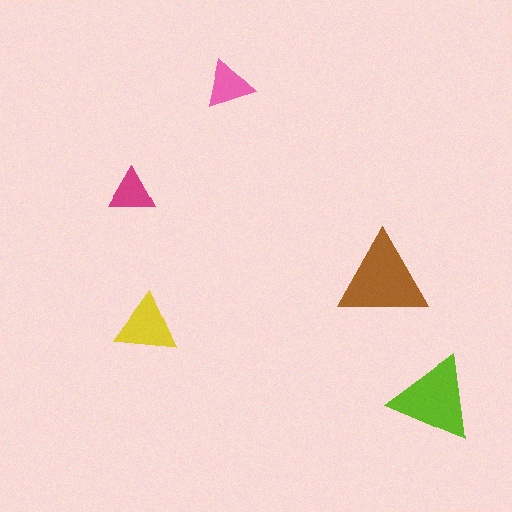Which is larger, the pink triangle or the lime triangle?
The lime one.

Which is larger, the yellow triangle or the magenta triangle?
The yellow one.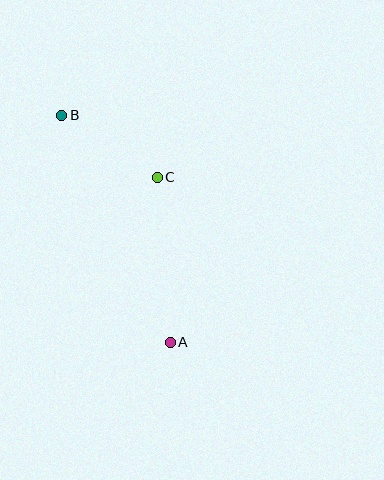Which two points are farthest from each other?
Points A and B are farthest from each other.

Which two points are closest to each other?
Points B and C are closest to each other.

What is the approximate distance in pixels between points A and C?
The distance between A and C is approximately 166 pixels.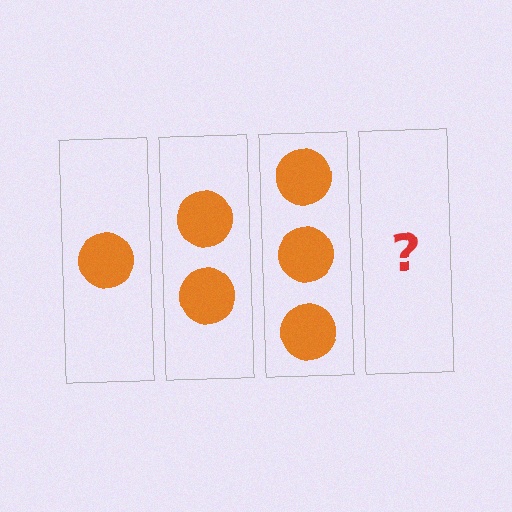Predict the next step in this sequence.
The next step is 4 circles.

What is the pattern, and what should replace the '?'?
The pattern is that each step adds one more circle. The '?' should be 4 circles.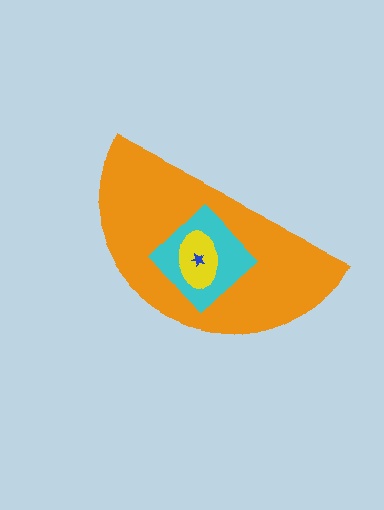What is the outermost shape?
The orange semicircle.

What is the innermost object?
The blue star.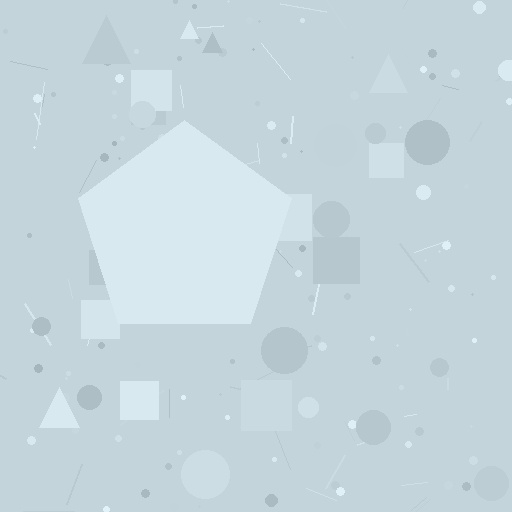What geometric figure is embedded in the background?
A pentagon is embedded in the background.